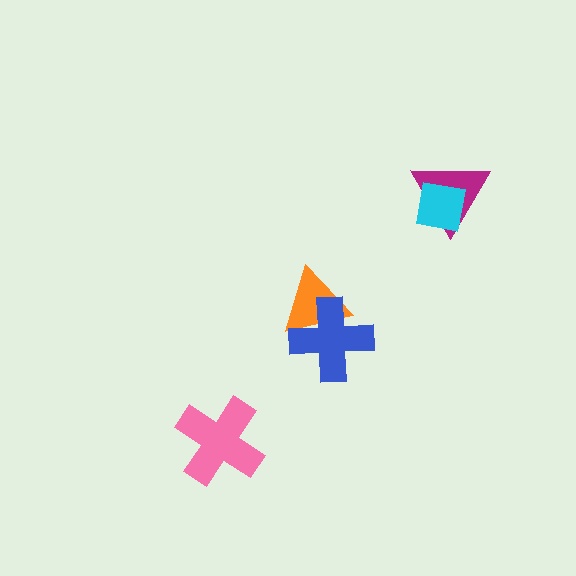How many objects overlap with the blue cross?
1 object overlaps with the blue cross.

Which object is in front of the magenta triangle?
The cyan square is in front of the magenta triangle.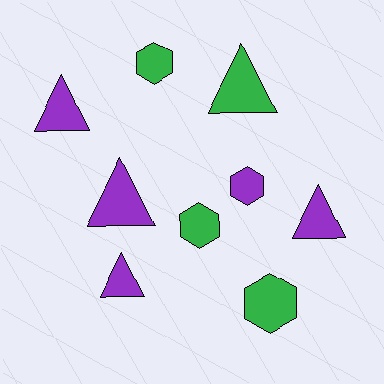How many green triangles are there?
There is 1 green triangle.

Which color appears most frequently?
Purple, with 5 objects.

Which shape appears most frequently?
Triangle, with 5 objects.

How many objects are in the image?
There are 9 objects.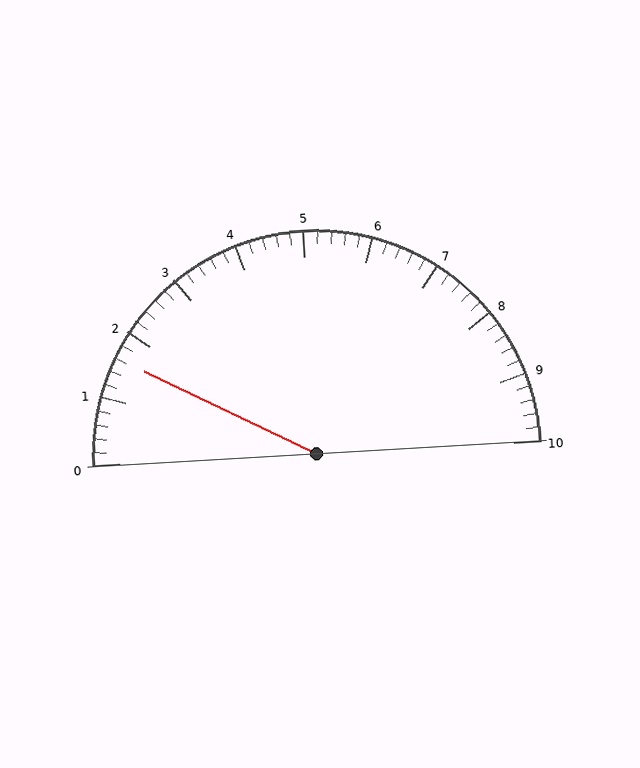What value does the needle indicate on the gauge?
The needle indicates approximately 1.6.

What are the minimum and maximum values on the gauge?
The gauge ranges from 0 to 10.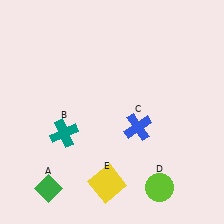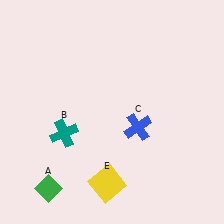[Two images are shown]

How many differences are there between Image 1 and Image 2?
There is 1 difference between the two images.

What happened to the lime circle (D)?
The lime circle (D) was removed in Image 2. It was in the bottom-right area of Image 1.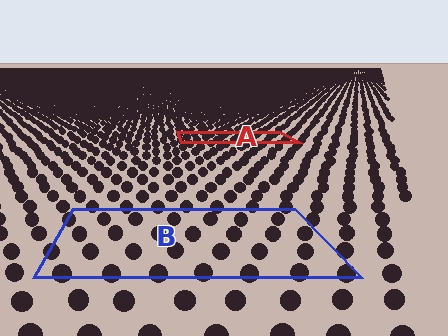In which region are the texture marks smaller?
The texture marks are smaller in region A, because it is farther away.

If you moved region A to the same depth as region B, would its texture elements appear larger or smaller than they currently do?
They would appear larger. At a closer depth, the same texture elements are projected at a bigger on-screen size.